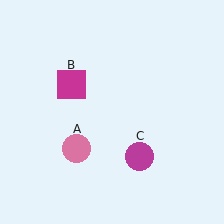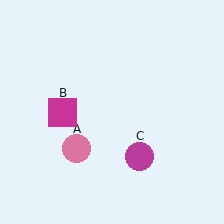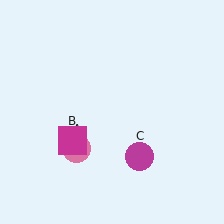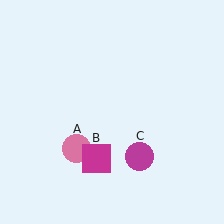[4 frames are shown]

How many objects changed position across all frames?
1 object changed position: magenta square (object B).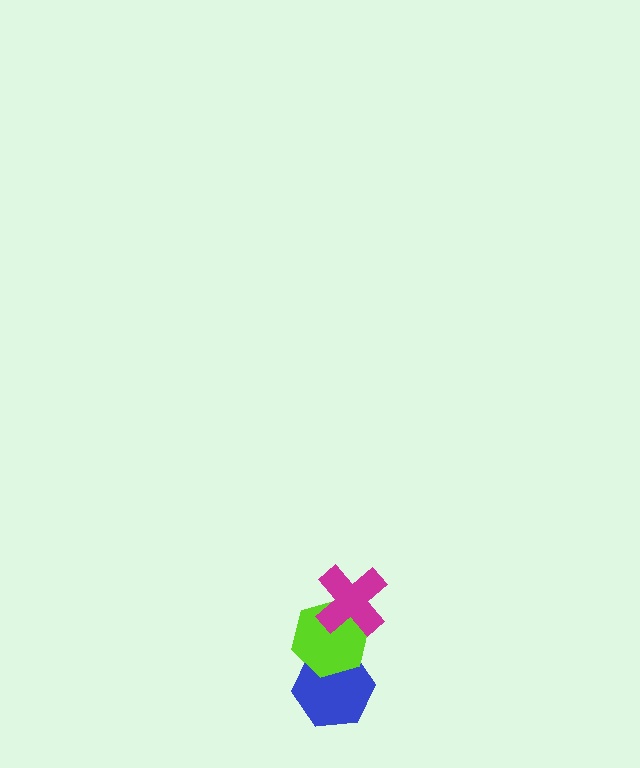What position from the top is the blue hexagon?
The blue hexagon is 3rd from the top.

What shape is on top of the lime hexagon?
The magenta cross is on top of the lime hexagon.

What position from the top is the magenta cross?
The magenta cross is 1st from the top.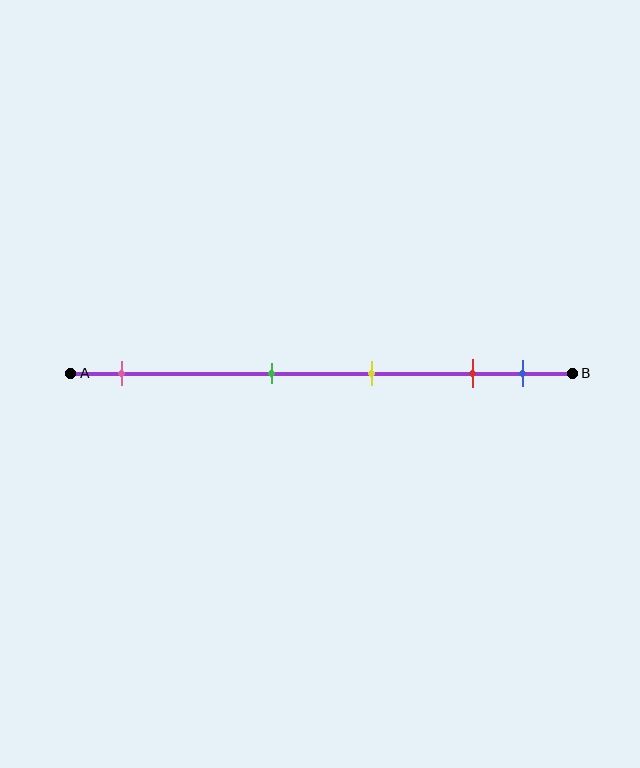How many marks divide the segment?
There are 5 marks dividing the segment.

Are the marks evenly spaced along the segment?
No, the marks are not evenly spaced.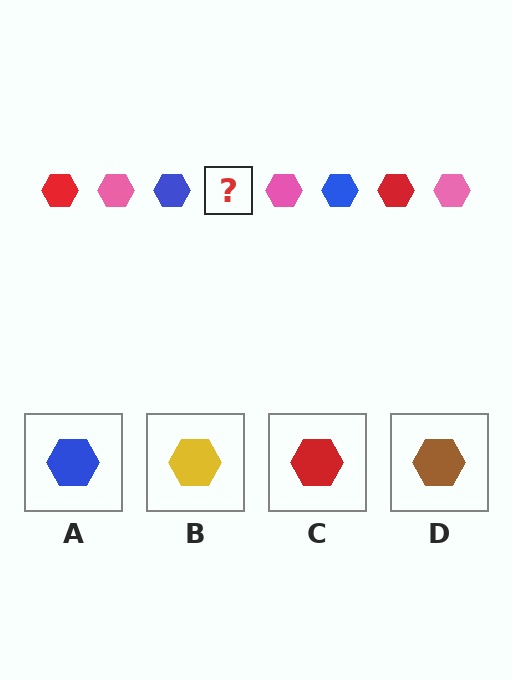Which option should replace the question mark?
Option C.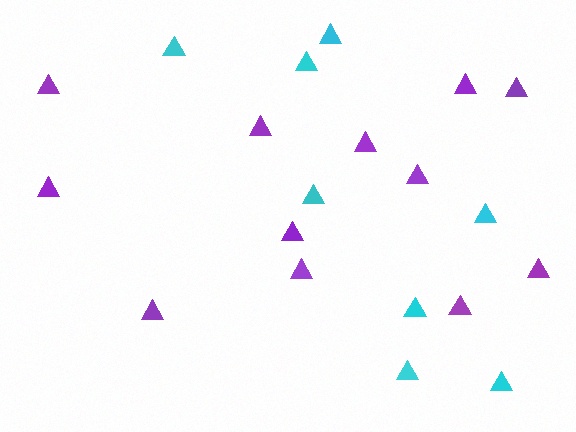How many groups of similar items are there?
There are 2 groups: one group of cyan triangles (8) and one group of purple triangles (12).